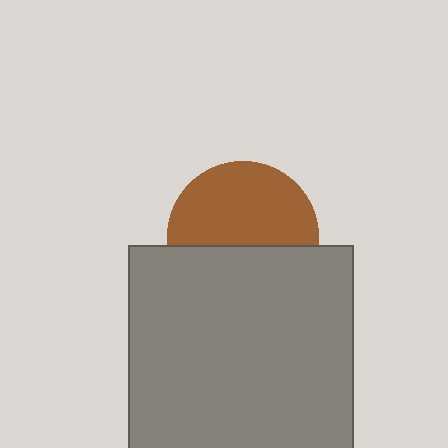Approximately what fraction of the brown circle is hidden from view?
Roughly 43% of the brown circle is hidden behind the gray square.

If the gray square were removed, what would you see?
You would see the complete brown circle.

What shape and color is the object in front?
The object in front is a gray square.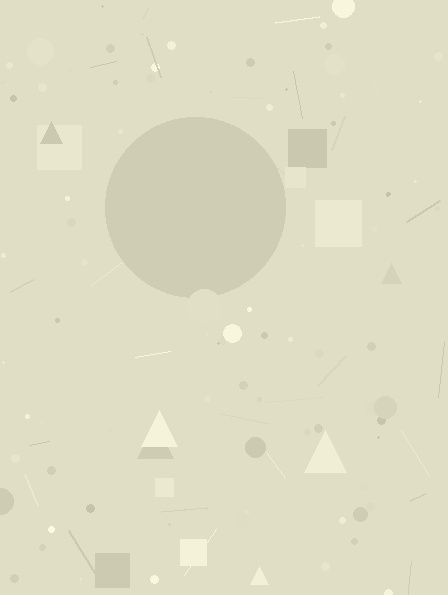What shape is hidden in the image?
A circle is hidden in the image.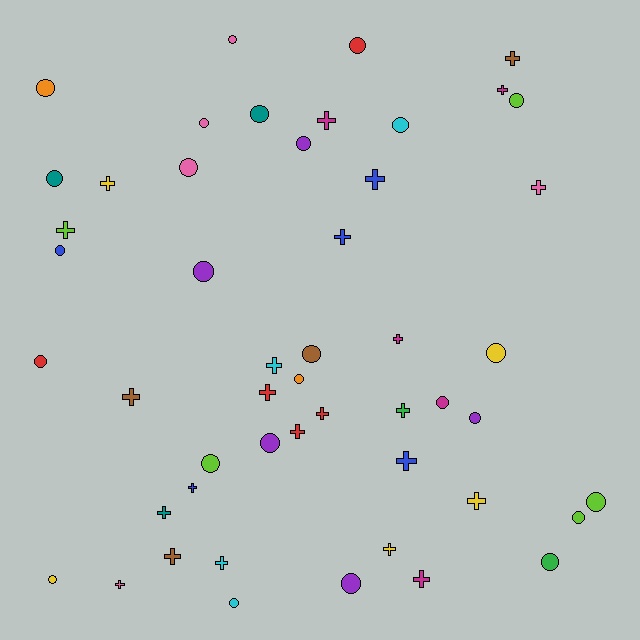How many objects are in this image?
There are 50 objects.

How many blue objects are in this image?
There are 5 blue objects.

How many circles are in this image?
There are 26 circles.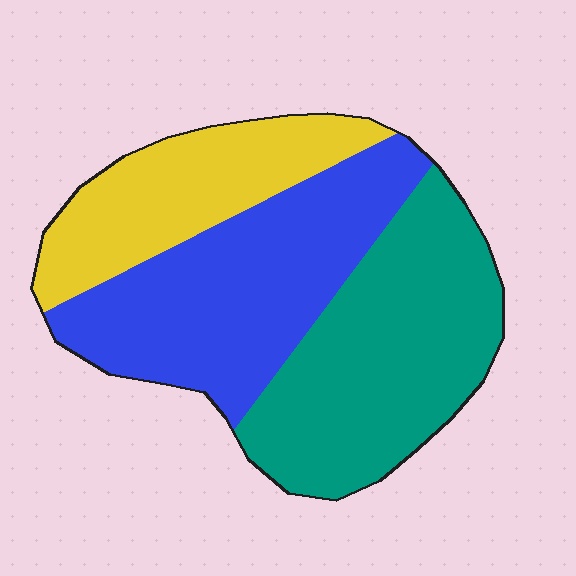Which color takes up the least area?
Yellow, at roughly 25%.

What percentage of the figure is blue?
Blue covers roughly 35% of the figure.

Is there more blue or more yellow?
Blue.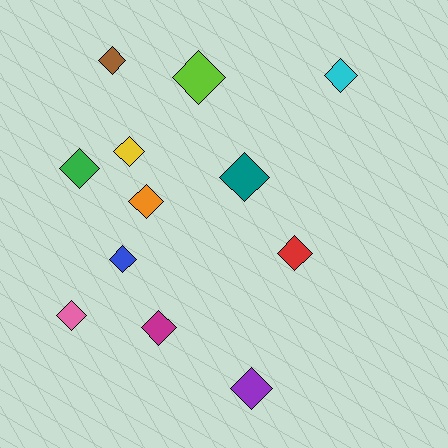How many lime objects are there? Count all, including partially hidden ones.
There is 1 lime object.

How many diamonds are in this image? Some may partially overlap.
There are 12 diamonds.